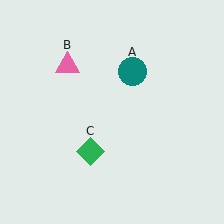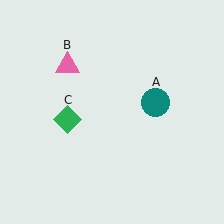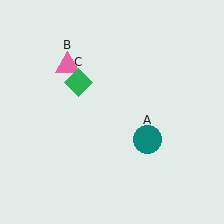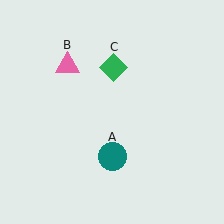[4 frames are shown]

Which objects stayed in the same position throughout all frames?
Pink triangle (object B) remained stationary.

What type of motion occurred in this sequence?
The teal circle (object A), green diamond (object C) rotated clockwise around the center of the scene.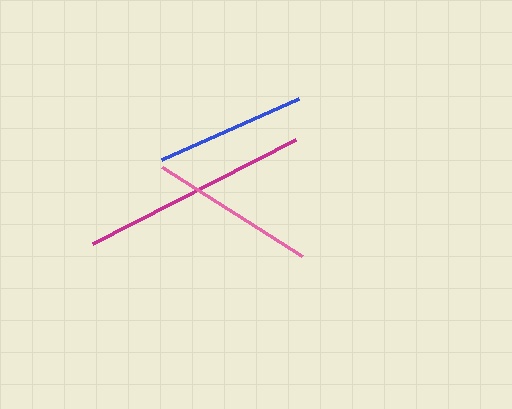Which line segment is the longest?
The magenta line is the longest at approximately 229 pixels.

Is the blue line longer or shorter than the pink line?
The pink line is longer than the blue line.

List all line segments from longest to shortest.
From longest to shortest: magenta, pink, blue.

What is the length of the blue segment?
The blue segment is approximately 150 pixels long.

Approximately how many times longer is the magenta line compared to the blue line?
The magenta line is approximately 1.5 times the length of the blue line.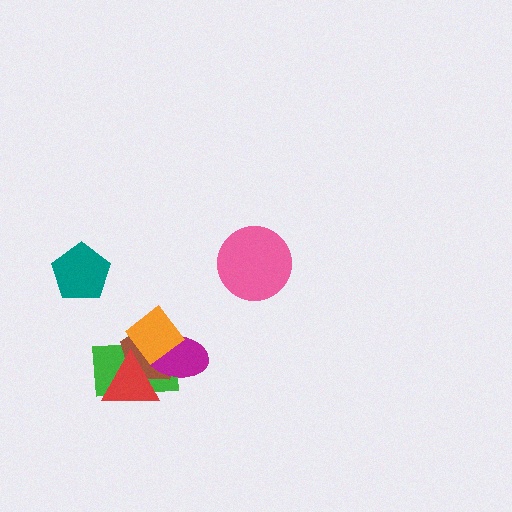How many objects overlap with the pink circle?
0 objects overlap with the pink circle.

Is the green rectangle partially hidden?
Yes, it is partially covered by another shape.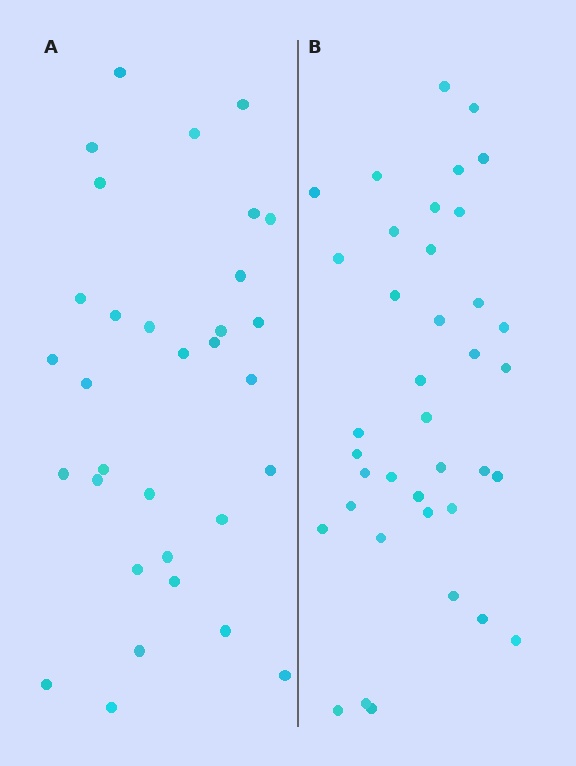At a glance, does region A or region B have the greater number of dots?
Region B (the right region) has more dots.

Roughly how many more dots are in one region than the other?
Region B has about 6 more dots than region A.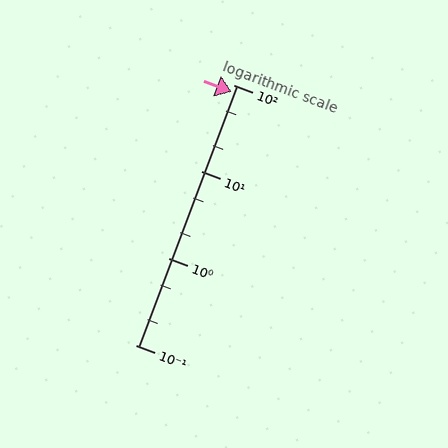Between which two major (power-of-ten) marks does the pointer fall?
The pointer is between 10 and 100.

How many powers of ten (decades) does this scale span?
The scale spans 3 decades, from 0.1 to 100.